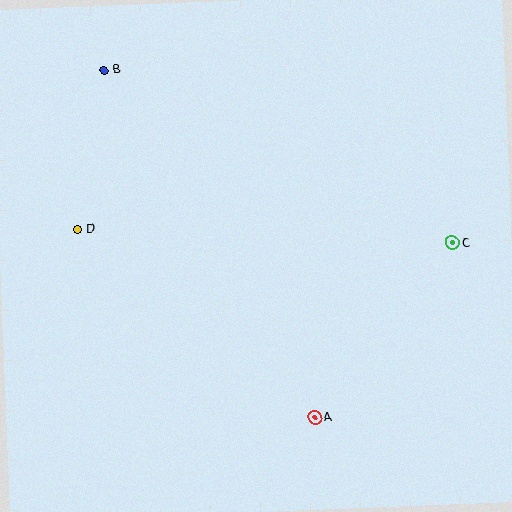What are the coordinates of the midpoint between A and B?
The midpoint between A and B is at (209, 244).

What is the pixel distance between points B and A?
The distance between B and A is 406 pixels.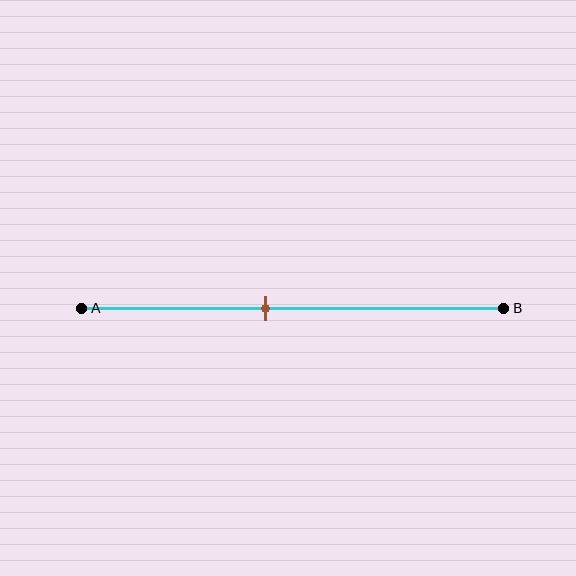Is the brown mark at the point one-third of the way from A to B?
No, the mark is at about 45% from A, not at the 33% one-third point.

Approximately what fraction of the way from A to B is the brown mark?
The brown mark is approximately 45% of the way from A to B.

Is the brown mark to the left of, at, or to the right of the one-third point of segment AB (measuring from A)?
The brown mark is to the right of the one-third point of segment AB.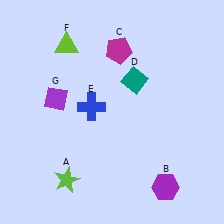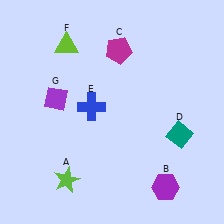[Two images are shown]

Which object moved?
The teal diamond (D) moved down.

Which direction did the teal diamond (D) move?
The teal diamond (D) moved down.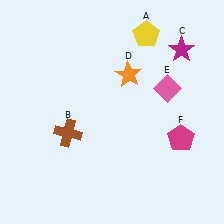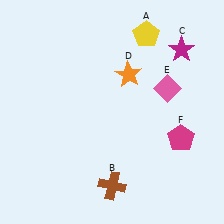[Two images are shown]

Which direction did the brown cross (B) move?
The brown cross (B) moved down.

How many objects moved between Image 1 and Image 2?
1 object moved between the two images.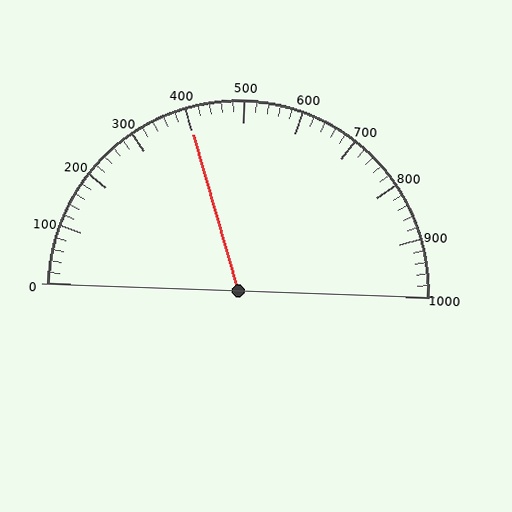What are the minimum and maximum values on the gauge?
The gauge ranges from 0 to 1000.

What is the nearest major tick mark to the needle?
The nearest major tick mark is 400.